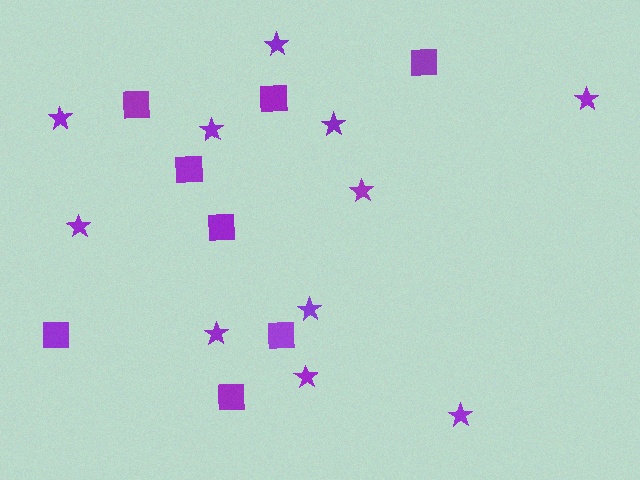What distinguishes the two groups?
There are 2 groups: one group of stars (11) and one group of squares (8).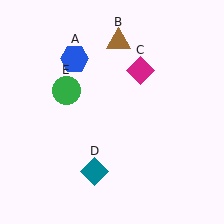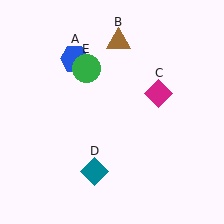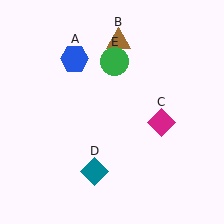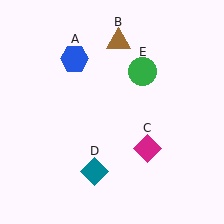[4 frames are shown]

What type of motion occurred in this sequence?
The magenta diamond (object C), green circle (object E) rotated clockwise around the center of the scene.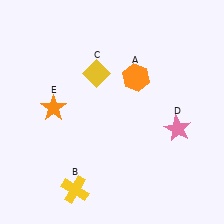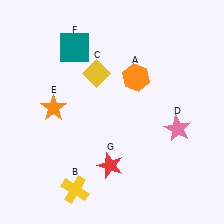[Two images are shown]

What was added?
A teal square (F), a red star (G) were added in Image 2.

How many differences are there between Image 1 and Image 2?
There are 2 differences between the two images.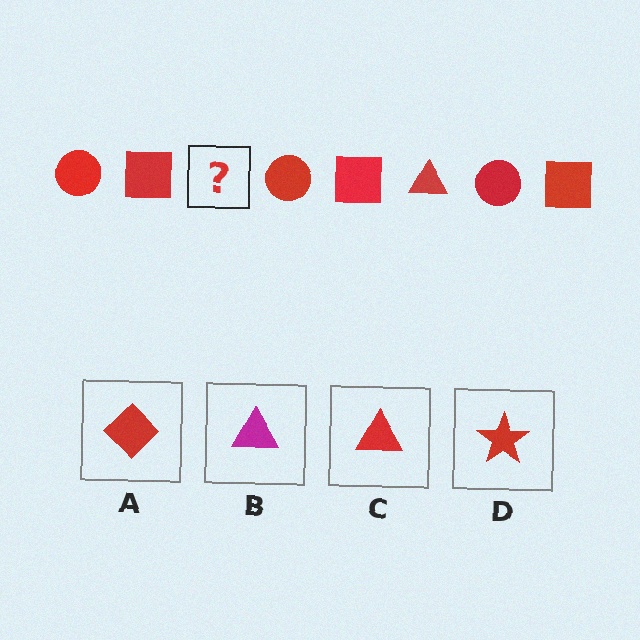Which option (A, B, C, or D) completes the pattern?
C.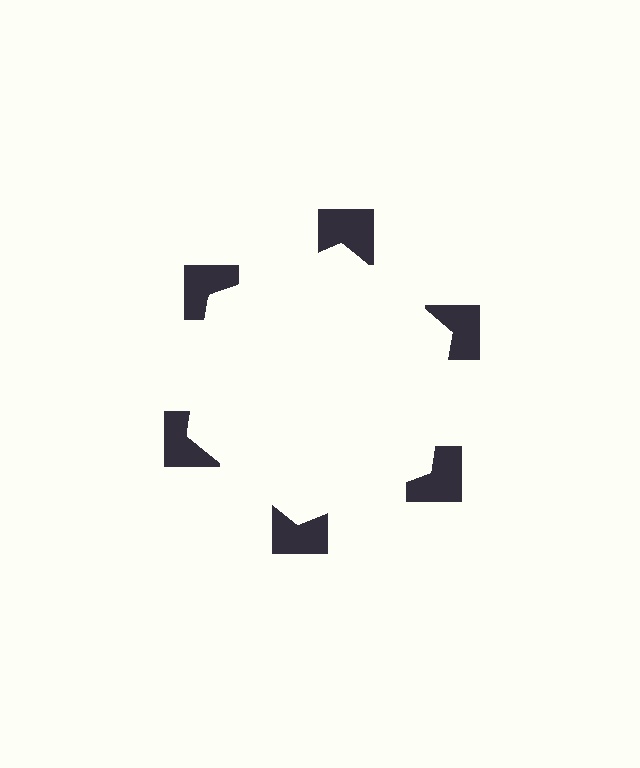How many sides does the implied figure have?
6 sides.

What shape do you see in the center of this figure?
An illusory hexagon — its edges are inferred from the aligned wedge cuts in the notched squares, not physically drawn.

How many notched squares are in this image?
There are 6 — one at each vertex of the illusory hexagon.